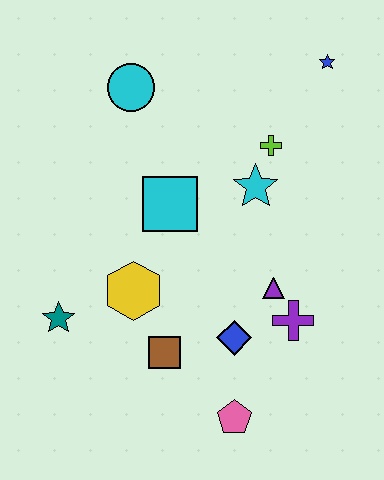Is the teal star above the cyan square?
No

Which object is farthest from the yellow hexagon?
The blue star is farthest from the yellow hexagon.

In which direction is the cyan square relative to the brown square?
The cyan square is above the brown square.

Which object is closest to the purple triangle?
The purple cross is closest to the purple triangle.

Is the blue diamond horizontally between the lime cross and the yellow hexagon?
Yes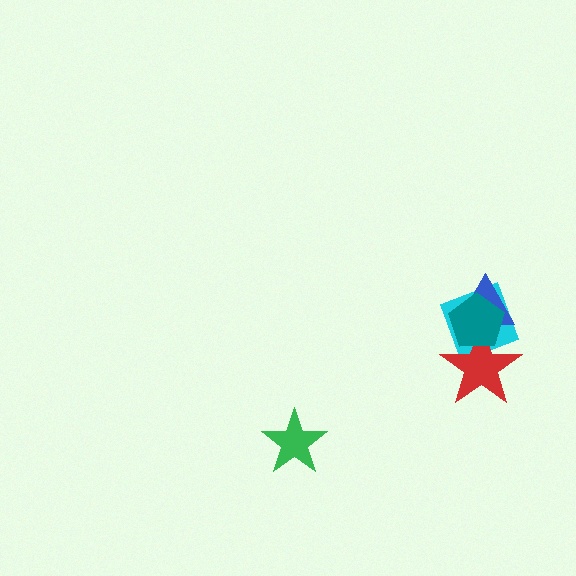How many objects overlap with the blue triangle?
3 objects overlap with the blue triangle.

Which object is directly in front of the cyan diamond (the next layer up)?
The red star is directly in front of the cyan diamond.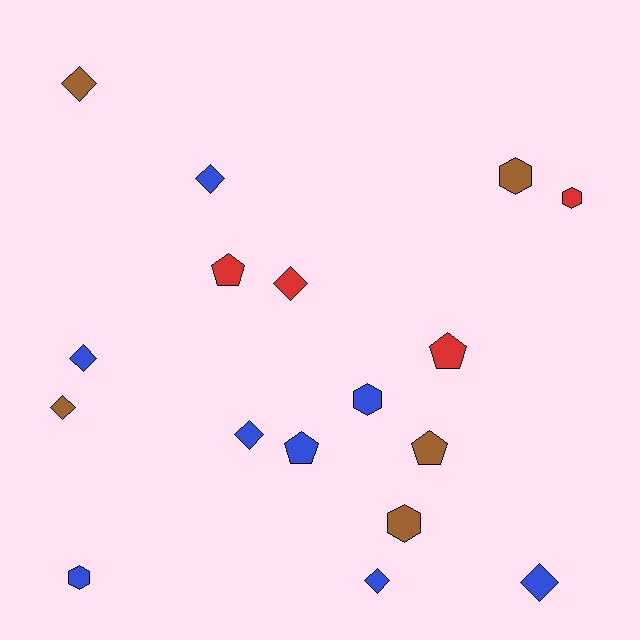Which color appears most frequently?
Blue, with 8 objects.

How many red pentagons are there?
There are 2 red pentagons.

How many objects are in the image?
There are 17 objects.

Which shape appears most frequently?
Diamond, with 8 objects.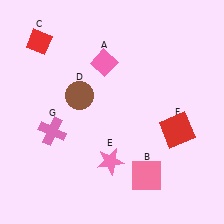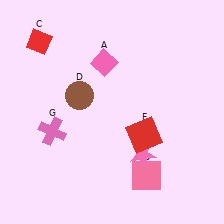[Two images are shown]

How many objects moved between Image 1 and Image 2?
2 objects moved between the two images.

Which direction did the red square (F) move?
The red square (F) moved left.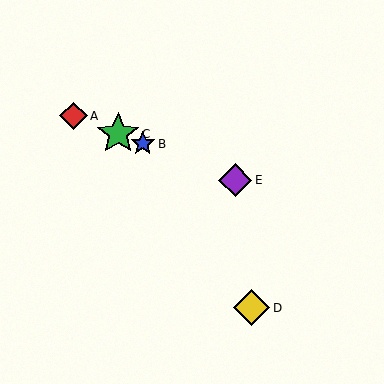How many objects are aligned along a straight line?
4 objects (A, B, C, E) are aligned along a straight line.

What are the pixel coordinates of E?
Object E is at (235, 180).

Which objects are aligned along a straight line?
Objects A, B, C, E are aligned along a straight line.